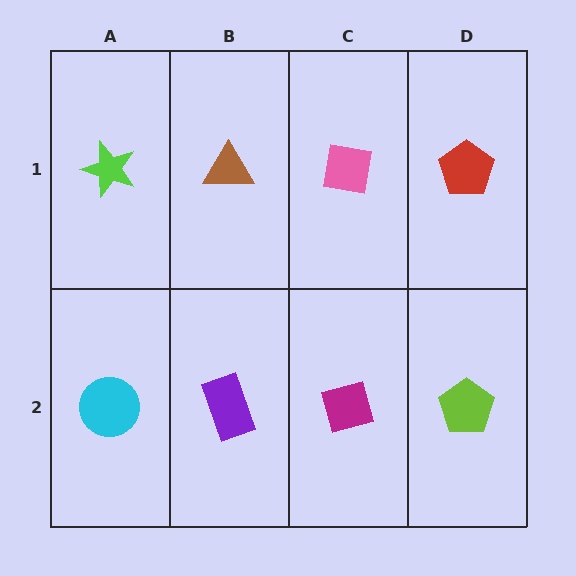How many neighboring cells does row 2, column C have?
3.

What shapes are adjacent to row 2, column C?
A pink square (row 1, column C), a purple rectangle (row 2, column B), a lime pentagon (row 2, column D).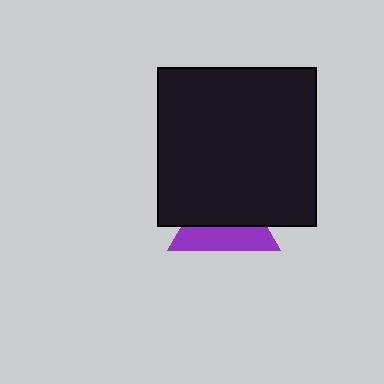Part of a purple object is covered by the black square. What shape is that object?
It is a triangle.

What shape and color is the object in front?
The object in front is a black square.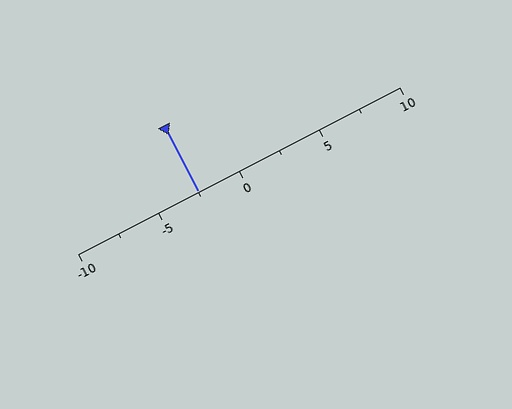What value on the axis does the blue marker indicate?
The marker indicates approximately -2.5.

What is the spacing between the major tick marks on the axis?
The major ticks are spaced 5 apart.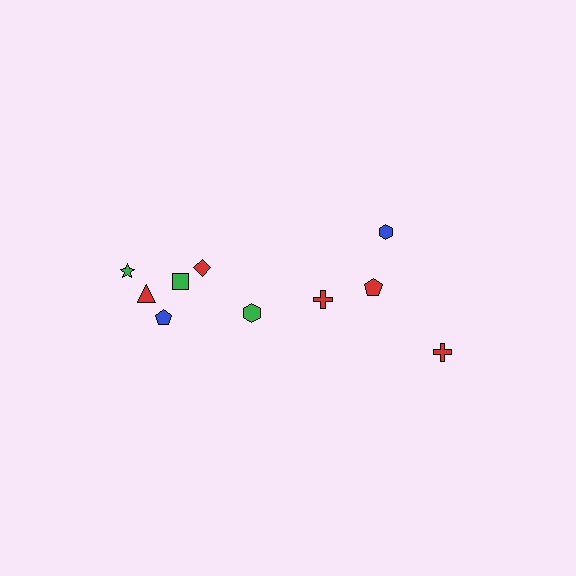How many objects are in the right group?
There are 4 objects.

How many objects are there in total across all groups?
There are 10 objects.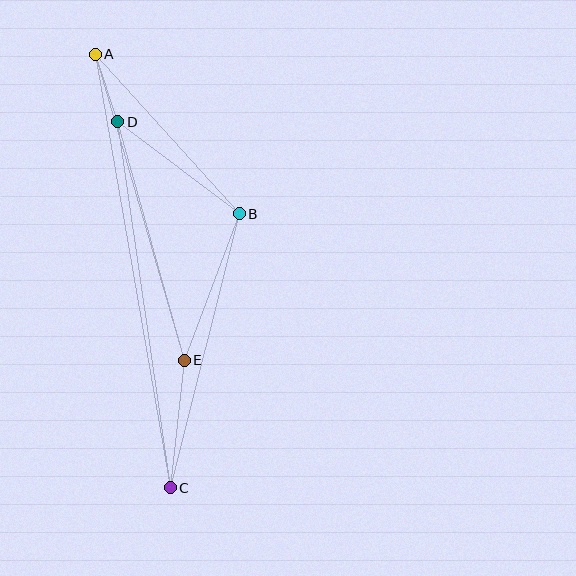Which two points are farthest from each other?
Points A and C are farthest from each other.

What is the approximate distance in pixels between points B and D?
The distance between B and D is approximately 153 pixels.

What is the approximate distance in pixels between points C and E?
The distance between C and E is approximately 128 pixels.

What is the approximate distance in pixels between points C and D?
The distance between C and D is approximately 370 pixels.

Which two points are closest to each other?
Points A and D are closest to each other.